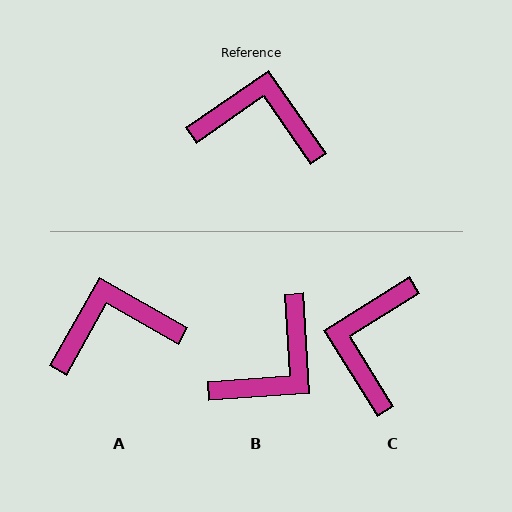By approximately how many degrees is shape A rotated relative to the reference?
Approximately 26 degrees counter-clockwise.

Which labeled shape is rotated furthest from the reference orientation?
B, about 121 degrees away.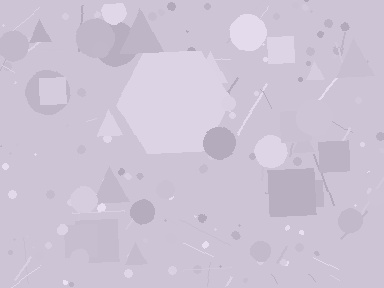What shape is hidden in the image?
A hexagon is hidden in the image.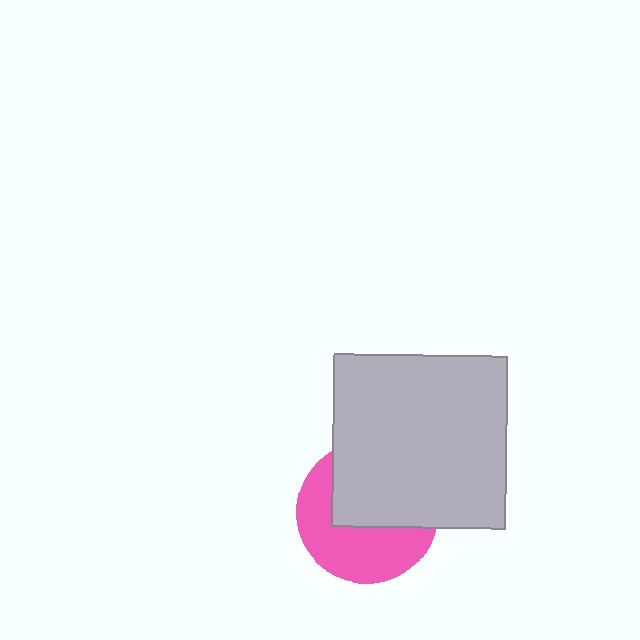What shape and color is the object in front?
The object in front is a light gray square.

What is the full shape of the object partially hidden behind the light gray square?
The partially hidden object is a pink circle.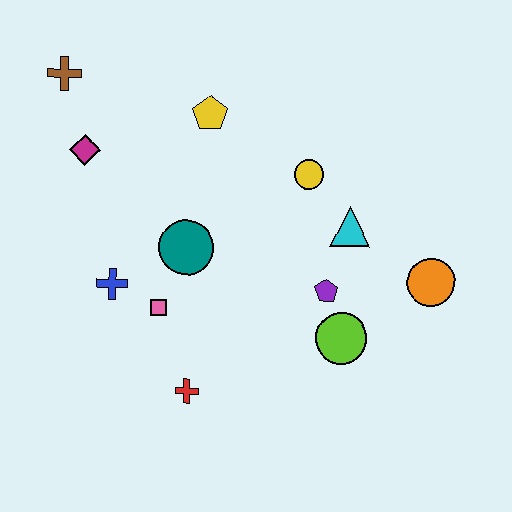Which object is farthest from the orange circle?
The brown cross is farthest from the orange circle.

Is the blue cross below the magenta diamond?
Yes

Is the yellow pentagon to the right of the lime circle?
No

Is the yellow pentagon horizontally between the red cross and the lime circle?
Yes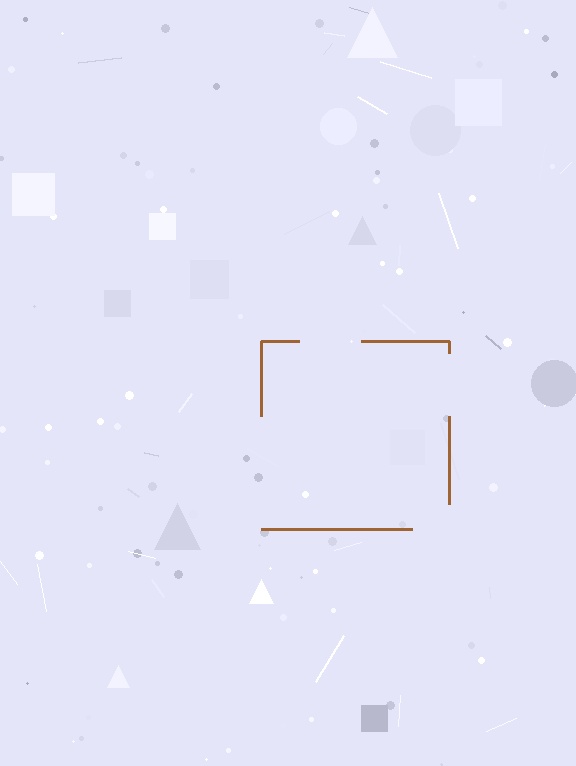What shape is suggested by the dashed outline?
The dashed outline suggests a square.